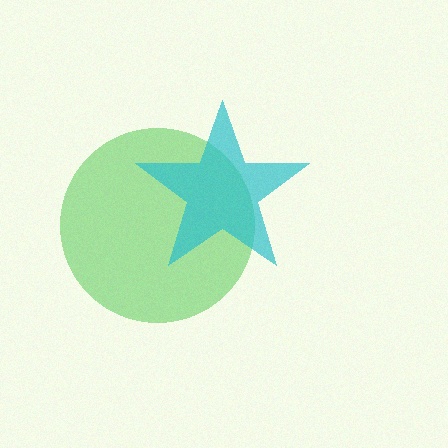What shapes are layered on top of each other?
The layered shapes are: a green circle, a cyan star.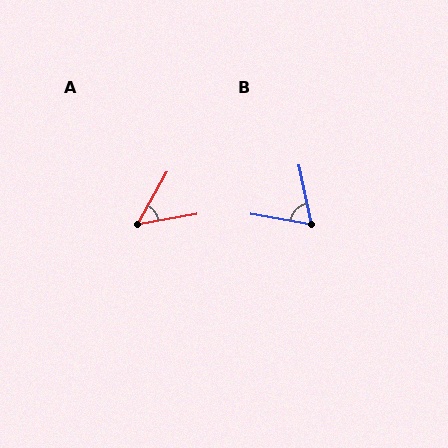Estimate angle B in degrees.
Approximately 68 degrees.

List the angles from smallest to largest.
A (50°), B (68°).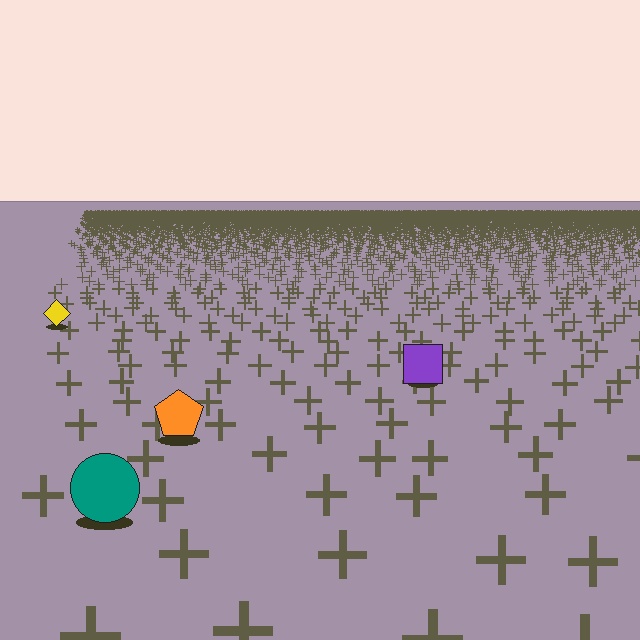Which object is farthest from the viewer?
The yellow diamond is farthest from the viewer. It appears smaller and the ground texture around it is denser.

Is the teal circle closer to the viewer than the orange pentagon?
Yes. The teal circle is closer — you can tell from the texture gradient: the ground texture is coarser near it.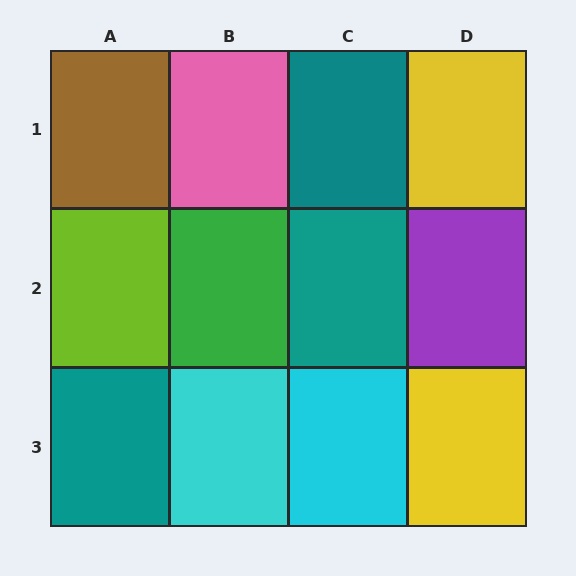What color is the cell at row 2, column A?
Lime.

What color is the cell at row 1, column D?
Yellow.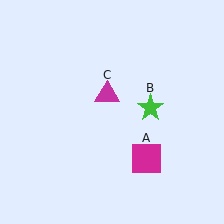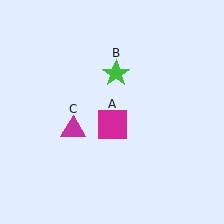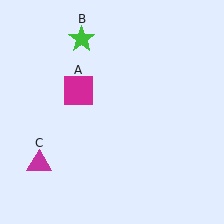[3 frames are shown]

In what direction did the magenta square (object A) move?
The magenta square (object A) moved up and to the left.